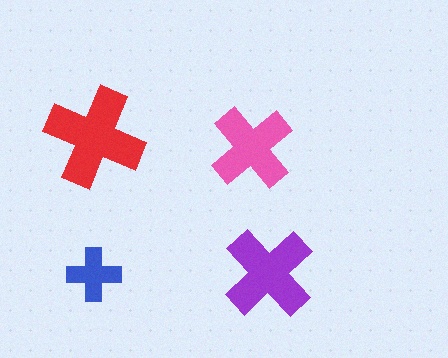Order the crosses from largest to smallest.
the red one, the purple one, the pink one, the blue one.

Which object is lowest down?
The blue cross is bottommost.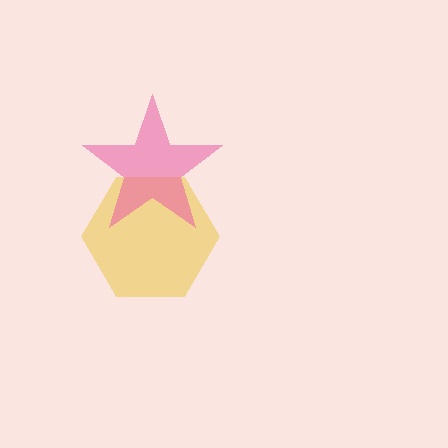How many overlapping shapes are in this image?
There are 2 overlapping shapes in the image.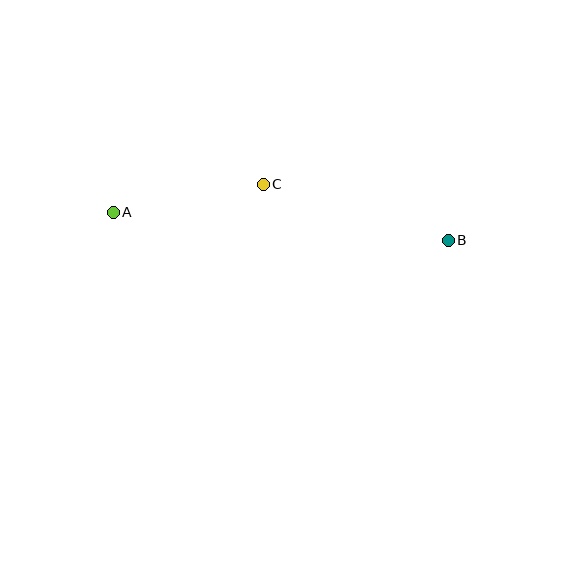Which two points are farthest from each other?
Points A and B are farthest from each other.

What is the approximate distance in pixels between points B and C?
The distance between B and C is approximately 193 pixels.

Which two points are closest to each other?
Points A and C are closest to each other.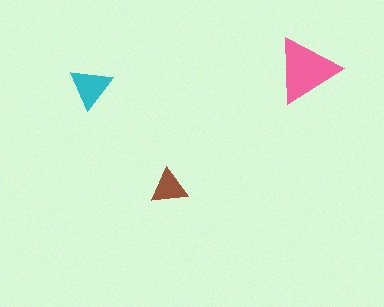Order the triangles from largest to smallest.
the pink one, the cyan one, the brown one.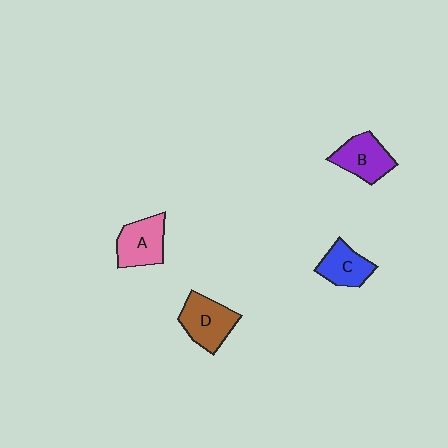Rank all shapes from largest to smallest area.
From largest to smallest: D (brown), A (pink), B (purple), C (blue).